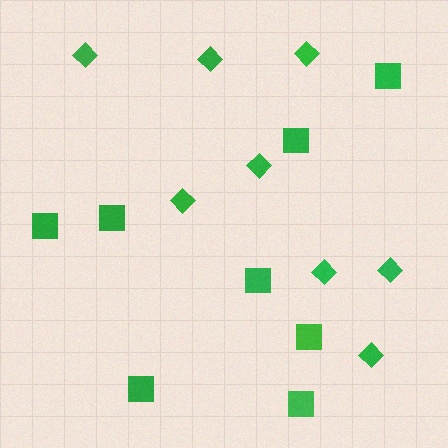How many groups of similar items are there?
There are 2 groups: one group of diamonds (8) and one group of squares (8).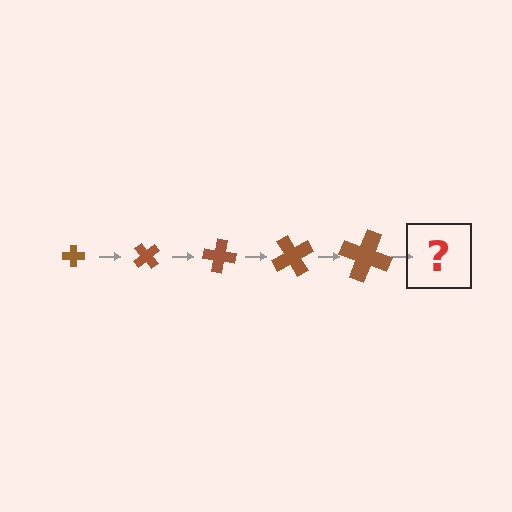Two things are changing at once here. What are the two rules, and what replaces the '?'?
The two rules are that the cross grows larger each step and it rotates 50 degrees each step. The '?' should be a cross, larger than the previous one and rotated 250 degrees from the start.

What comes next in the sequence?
The next element should be a cross, larger than the previous one and rotated 250 degrees from the start.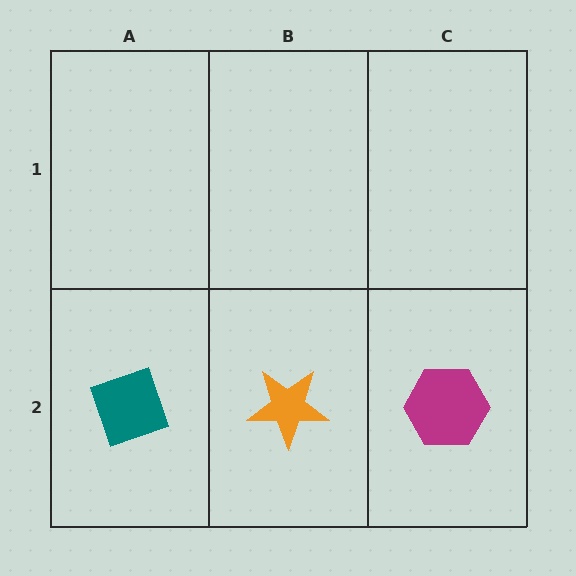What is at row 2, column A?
A teal diamond.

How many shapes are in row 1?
0 shapes.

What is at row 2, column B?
An orange star.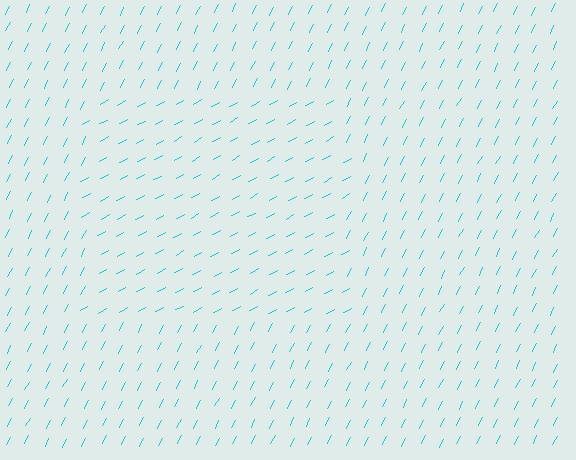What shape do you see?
I see a rectangle.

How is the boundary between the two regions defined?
The boundary is defined purely by a change in line orientation (approximately 35 degrees difference). All lines are the same color and thickness.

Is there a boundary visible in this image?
Yes, there is a texture boundary formed by a change in line orientation.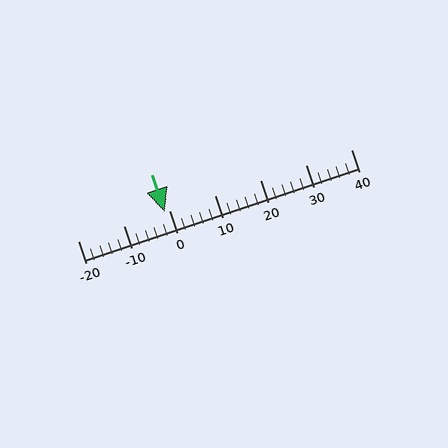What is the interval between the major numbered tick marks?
The major tick marks are spaced 10 units apart.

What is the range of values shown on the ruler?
The ruler shows values from -20 to 40.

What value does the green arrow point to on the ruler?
The green arrow points to approximately -1.